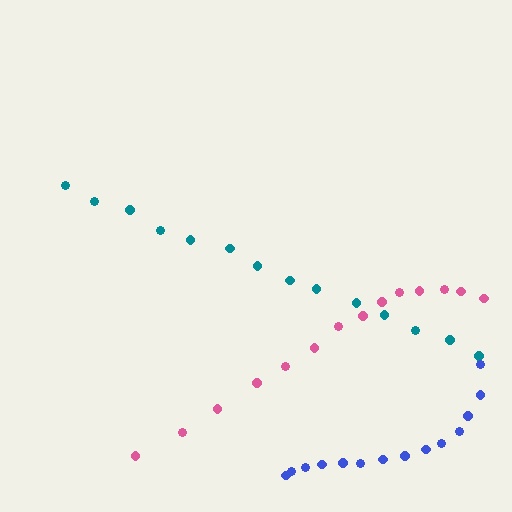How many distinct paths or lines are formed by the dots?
There are 3 distinct paths.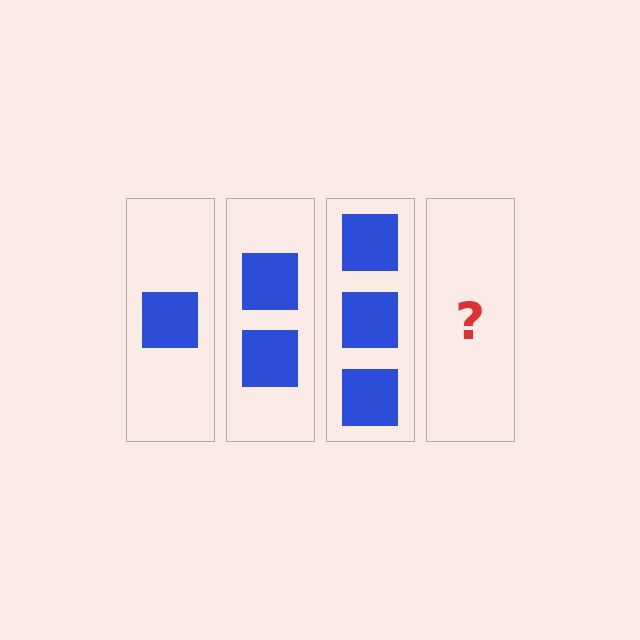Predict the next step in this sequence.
The next step is 4 squares.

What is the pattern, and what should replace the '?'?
The pattern is that each step adds one more square. The '?' should be 4 squares.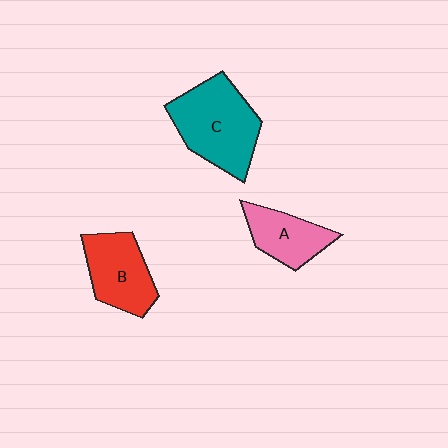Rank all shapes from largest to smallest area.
From largest to smallest: C (teal), B (red), A (pink).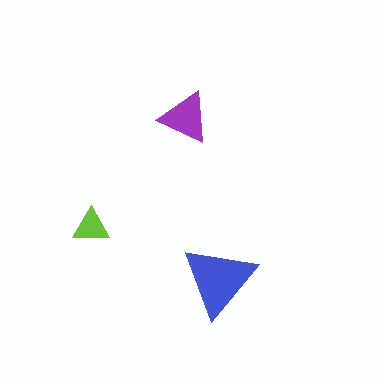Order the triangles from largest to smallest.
the blue one, the purple one, the lime one.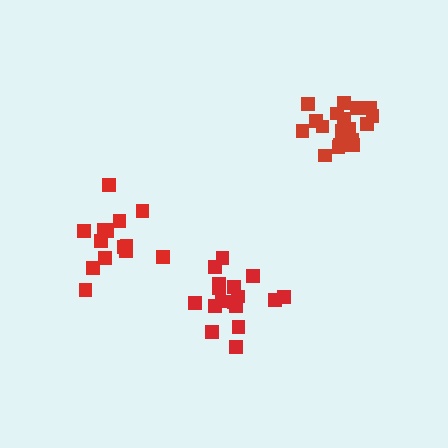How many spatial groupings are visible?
There are 3 spatial groupings.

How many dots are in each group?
Group 1: 17 dots, Group 2: 15 dots, Group 3: 19 dots (51 total).